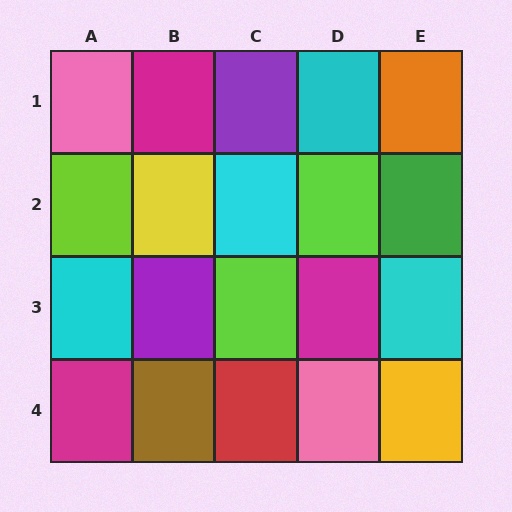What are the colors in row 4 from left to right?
Magenta, brown, red, pink, yellow.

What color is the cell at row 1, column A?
Pink.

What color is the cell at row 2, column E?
Green.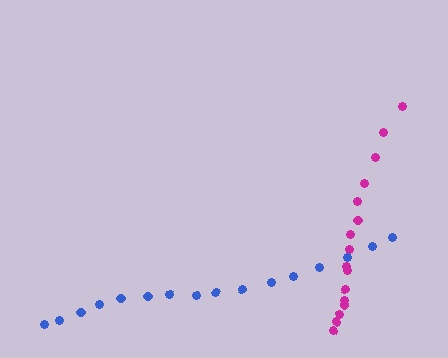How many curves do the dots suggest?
There are 2 distinct paths.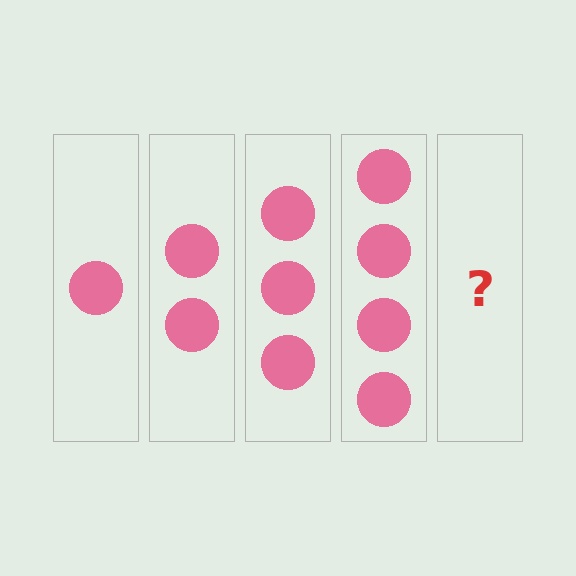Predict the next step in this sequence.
The next step is 5 circles.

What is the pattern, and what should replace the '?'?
The pattern is that each step adds one more circle. The '?' should be 5 circles.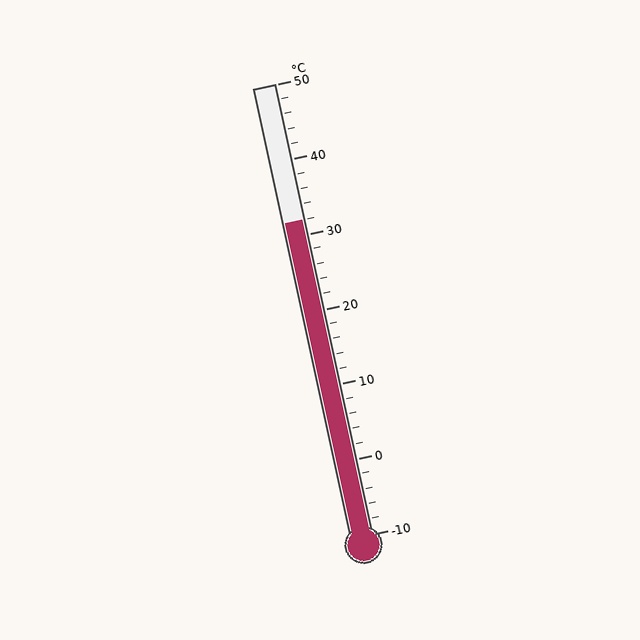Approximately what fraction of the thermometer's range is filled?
The thermometer is filled to approximately 70% of its range.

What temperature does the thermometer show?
The thermometer shows approximately 32°C.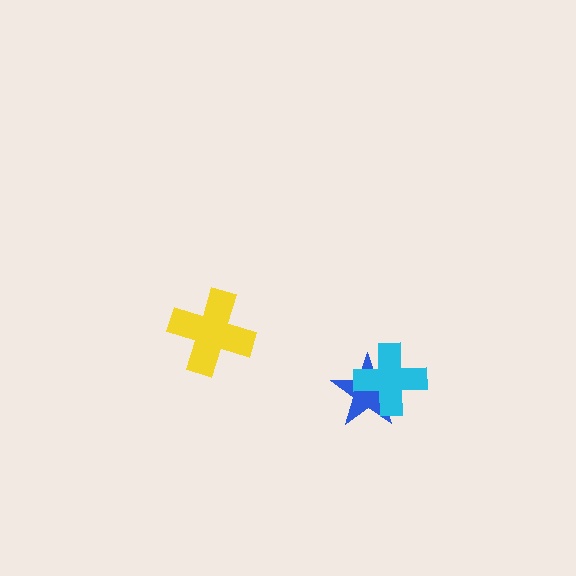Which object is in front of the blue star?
The cyan cross is in front of the blue star.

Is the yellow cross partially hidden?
No, no other shape covers it.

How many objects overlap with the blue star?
1 object overlaps with the blue star.